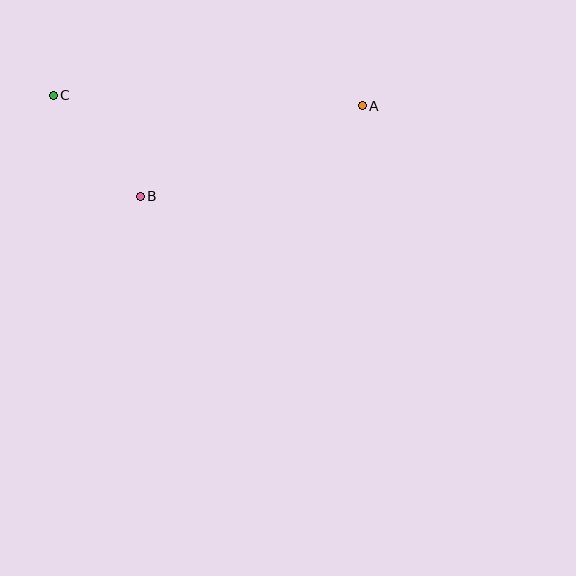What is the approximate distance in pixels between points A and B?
The distance between A and B is approximately 240 pixels.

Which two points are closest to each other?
Points B and C are closest to each other.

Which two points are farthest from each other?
Points A and C are farthest from each other.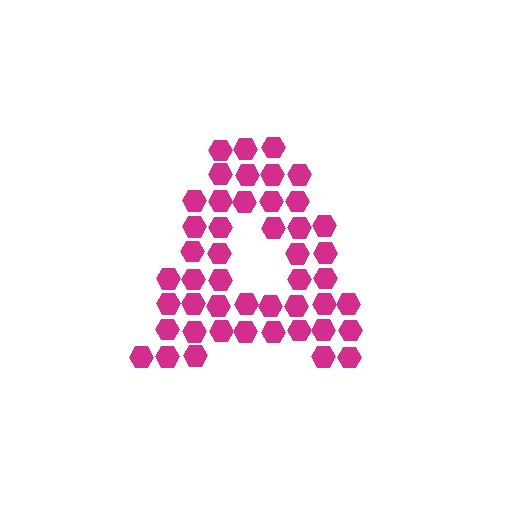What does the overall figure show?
The overall figure shows the letter A.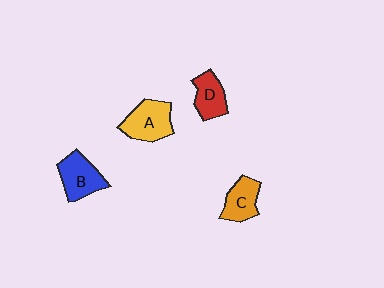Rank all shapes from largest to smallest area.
From largest to smallest: A (yellow), B (blue), C (orange), D (red).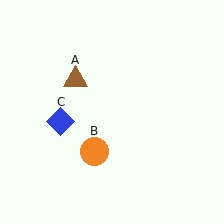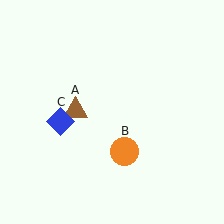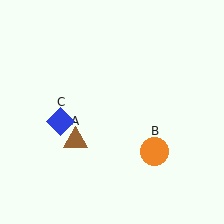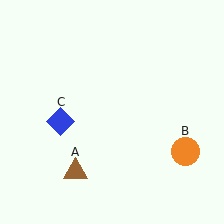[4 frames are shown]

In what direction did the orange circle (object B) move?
The orange circle (object B) moved right.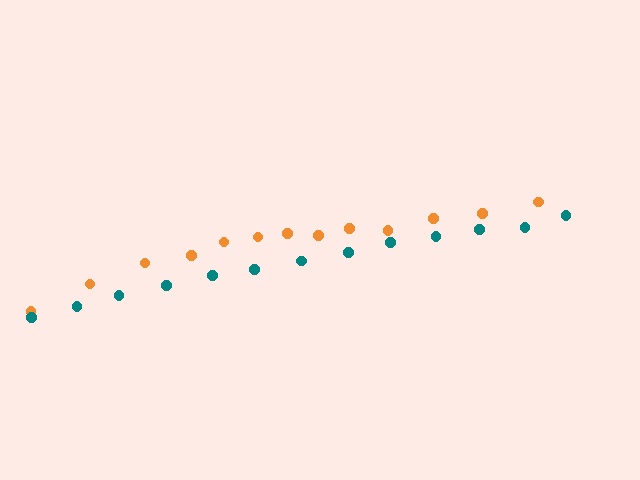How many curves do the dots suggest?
There are 2 distinct paths.